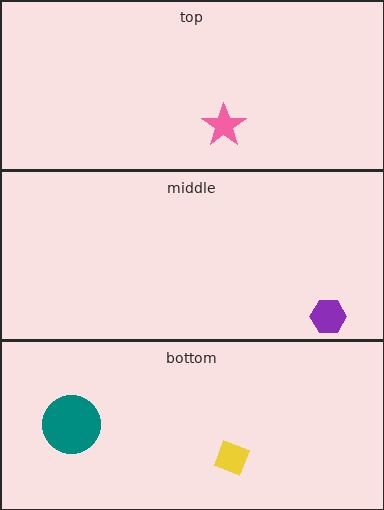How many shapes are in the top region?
1.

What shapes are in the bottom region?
The teal circle, the yellow diamond.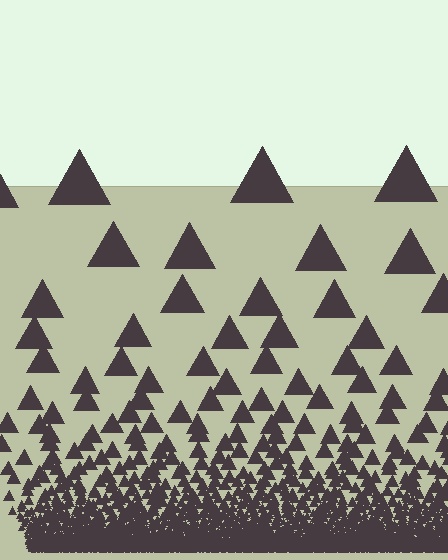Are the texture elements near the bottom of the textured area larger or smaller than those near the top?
Smaller. The gradient is inverted — elements near the bottom are smaller and denser.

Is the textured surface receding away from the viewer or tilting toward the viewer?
The surface appears to tilt toward the viewer. Texture elements get larger and sparser toward the top.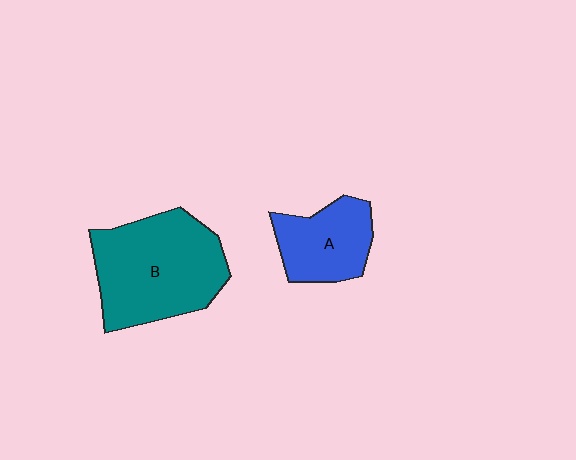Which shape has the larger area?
Shape B (teal).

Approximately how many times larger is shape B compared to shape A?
Approximately 1.8 times.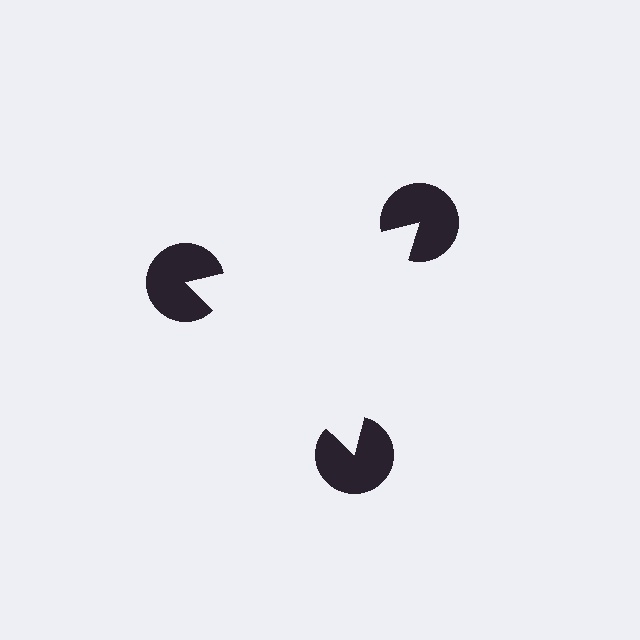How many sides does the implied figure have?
3 sides.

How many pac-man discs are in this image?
There are 3 — one at each vertex of the illusory triangle.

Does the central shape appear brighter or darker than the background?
It typically appears slightly brighter than the background, even though no actual brightness change is drawn.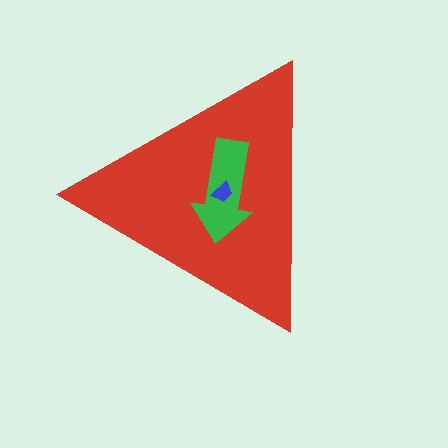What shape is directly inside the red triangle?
The green arrow.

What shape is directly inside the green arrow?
The blue trapezoid.